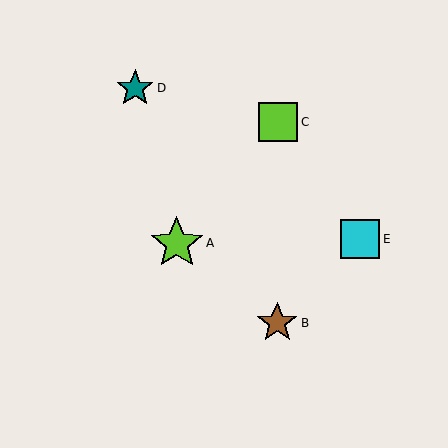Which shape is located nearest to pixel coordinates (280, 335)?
The brown star (labeled B) at (277, 323) is nearest to that location.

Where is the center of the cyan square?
The center of the cyan square is at (360, 239).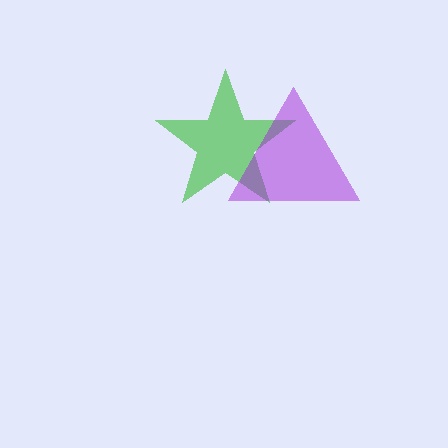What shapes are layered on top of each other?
The layered shapes are: a green star, a purple triangle.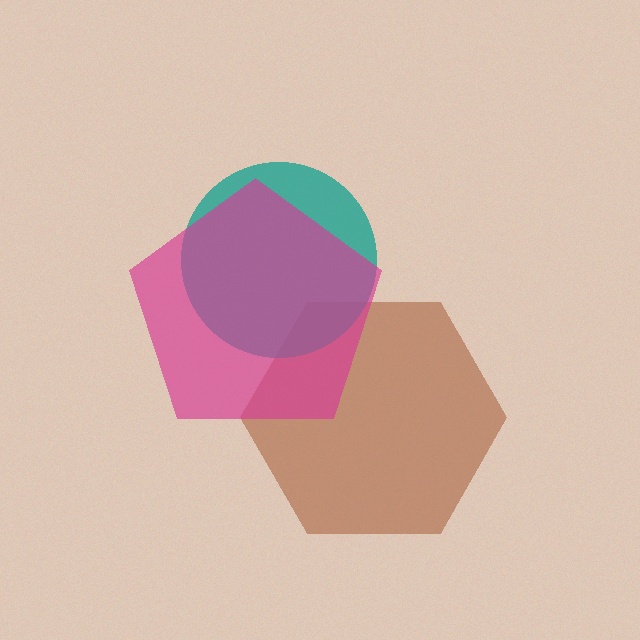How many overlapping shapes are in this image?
There are 3 overlapping shapes in the image.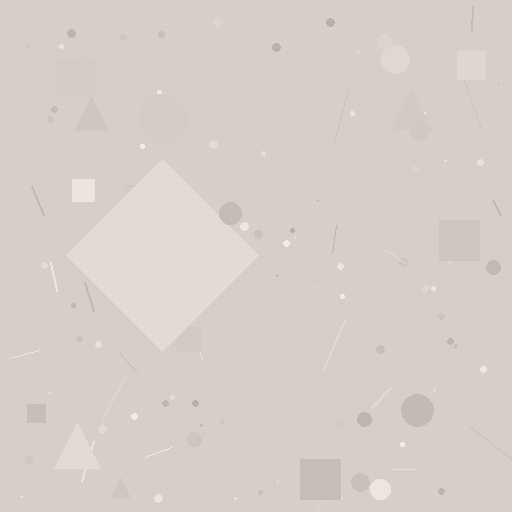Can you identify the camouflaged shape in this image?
The camouflaged shape is a diamond.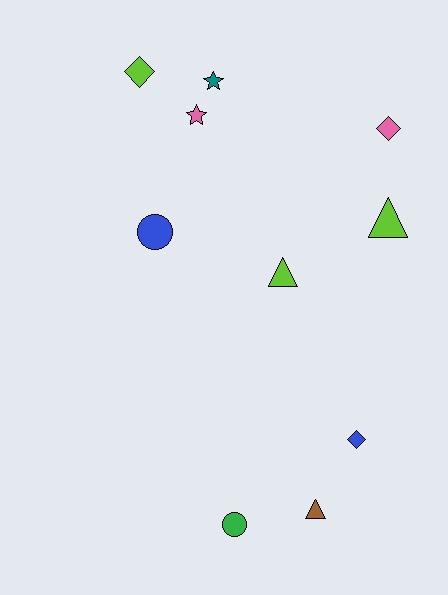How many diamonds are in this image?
There are 3 diamonds.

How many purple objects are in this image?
There are no purple objects.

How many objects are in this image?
There are 10 objects.